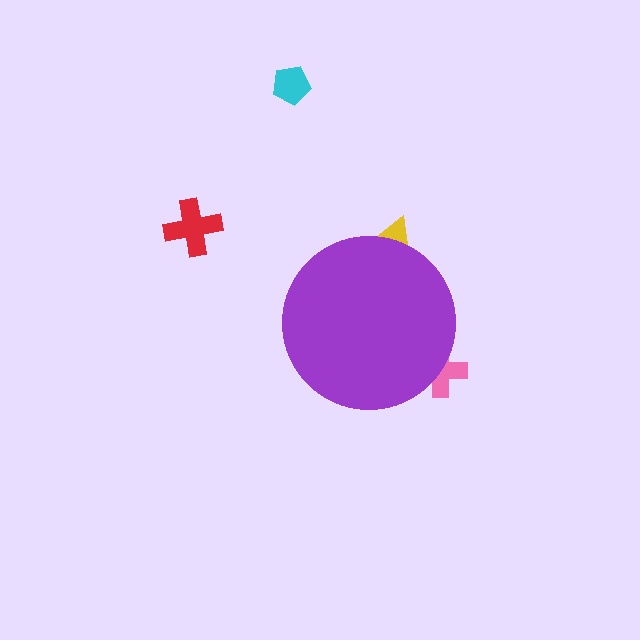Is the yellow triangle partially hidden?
Yes, the yellow triangle is partially hidden behind the purple circle.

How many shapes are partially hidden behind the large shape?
2 shapes are partially hidden.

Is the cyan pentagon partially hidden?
No, the cyan pentagon is fully visible.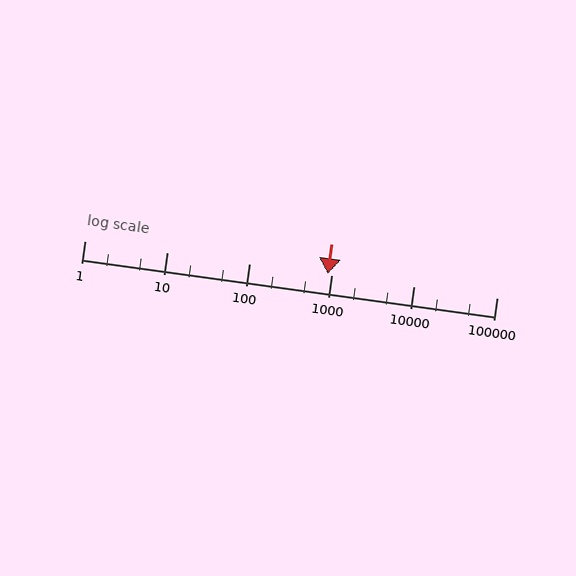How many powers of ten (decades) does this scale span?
The scale spans 5 decades, from 1 to 100000.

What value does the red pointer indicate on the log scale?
The pointer indicates approximately 890.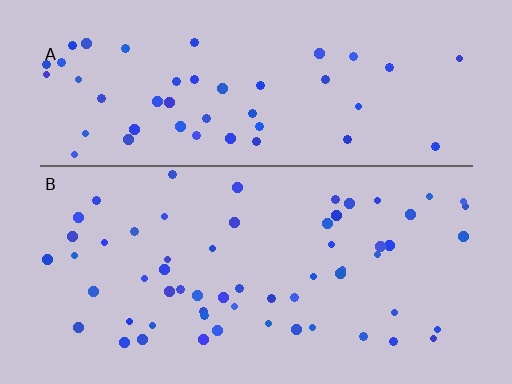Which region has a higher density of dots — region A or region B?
B (the bottom).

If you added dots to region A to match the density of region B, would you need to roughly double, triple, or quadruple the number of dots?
Approximately double.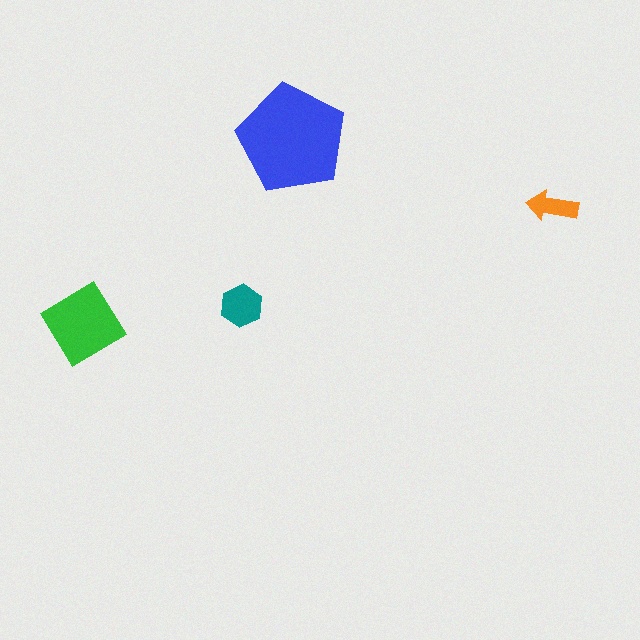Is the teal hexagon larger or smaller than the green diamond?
Smaller.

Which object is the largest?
The blue pentagon.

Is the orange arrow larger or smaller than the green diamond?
Smaller.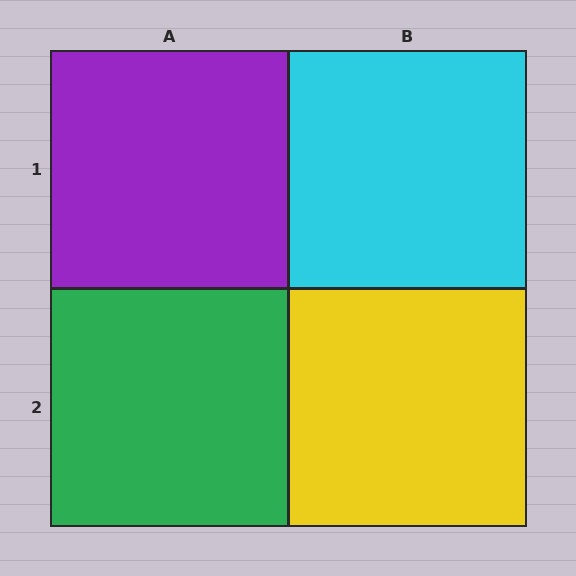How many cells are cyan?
1 cell is cyan.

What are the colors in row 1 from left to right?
Purple, cyan.